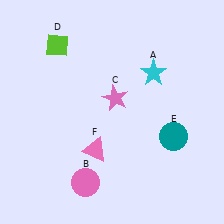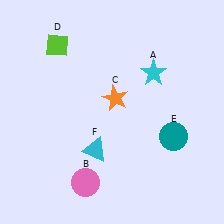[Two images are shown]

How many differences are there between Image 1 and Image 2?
There are 2 differences between the two images.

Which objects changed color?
C changed from pink to orange. F changed from pink to cyan.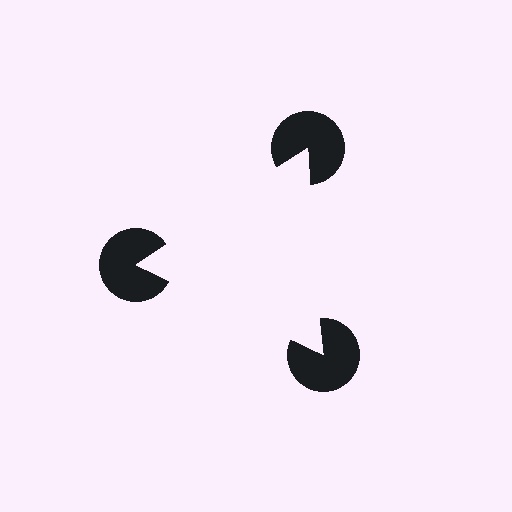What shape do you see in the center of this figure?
An illusory triangle — its edges are inferred from the aligned wedge cuts in the pac-man discs, not physically drawn.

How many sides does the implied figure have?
3 sides.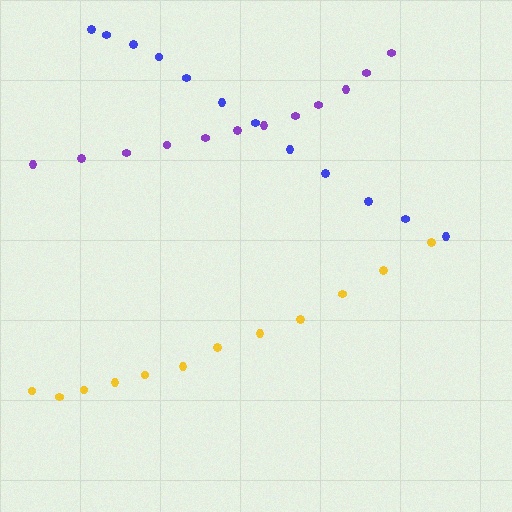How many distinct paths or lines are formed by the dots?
There are 3 distinct paths.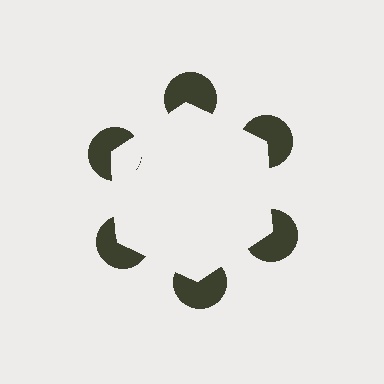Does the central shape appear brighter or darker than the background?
It typically appears slightly brighter than the background, even though no actual brightness change is drawn.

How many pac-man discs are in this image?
There are 6 — one at each vertex of the illusory hexagon.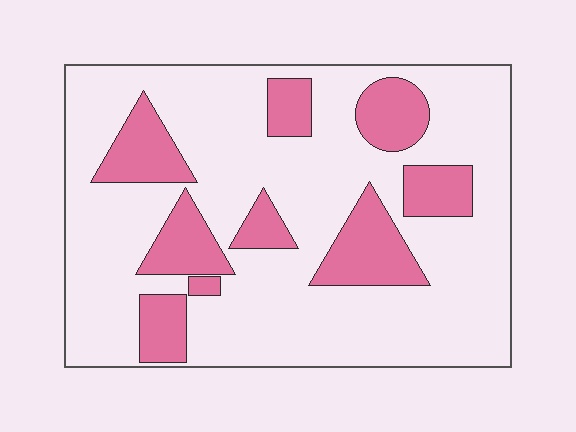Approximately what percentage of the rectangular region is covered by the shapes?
Approximately 25%.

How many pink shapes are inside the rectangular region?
9.